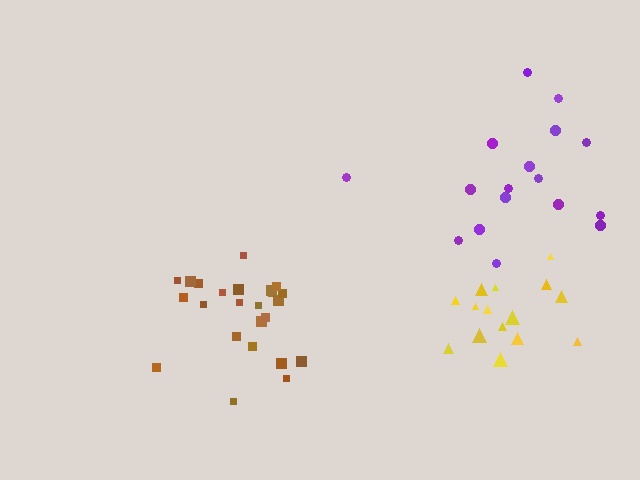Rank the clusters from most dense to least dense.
brown, yellow, purple.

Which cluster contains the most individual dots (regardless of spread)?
Brown (24).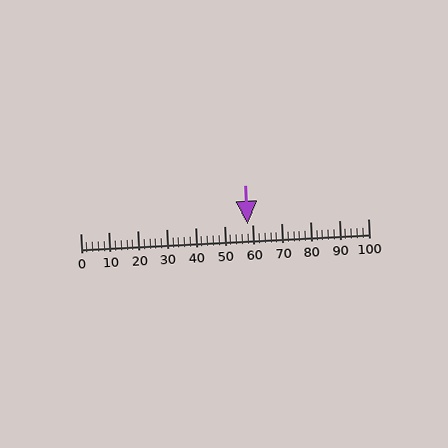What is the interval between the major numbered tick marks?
The major tick marks are spaced 10 units apart.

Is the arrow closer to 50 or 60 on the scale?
The arrow is closer to 60.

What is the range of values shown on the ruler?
The ruler shows values from 0 to 100.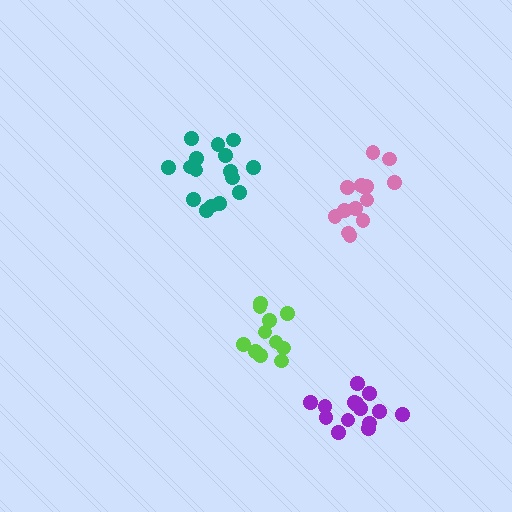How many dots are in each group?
Group 1: 16 dots, Group 2: 15 dots, Group 3: 14 dots, Group 4: 11 dots (56 total).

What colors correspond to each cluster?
The clusters are colored: teal, purple, pink, lime.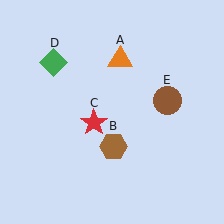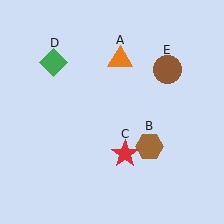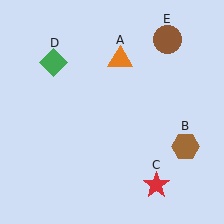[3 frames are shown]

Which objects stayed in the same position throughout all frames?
Orange triangle (object A) and green diamond (object D) remained stationary.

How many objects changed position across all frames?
3 objects changed position: brown hexagon (object B), red star (object C), brown circle (object E).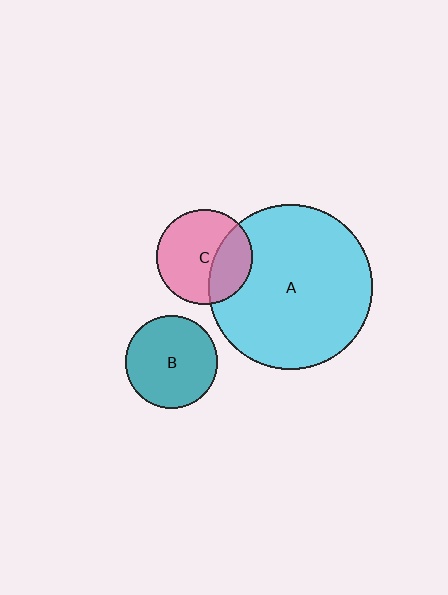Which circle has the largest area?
Circle A (cyan).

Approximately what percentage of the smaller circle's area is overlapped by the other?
Approximately 30%.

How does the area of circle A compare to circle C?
Approximately 3.0 times.